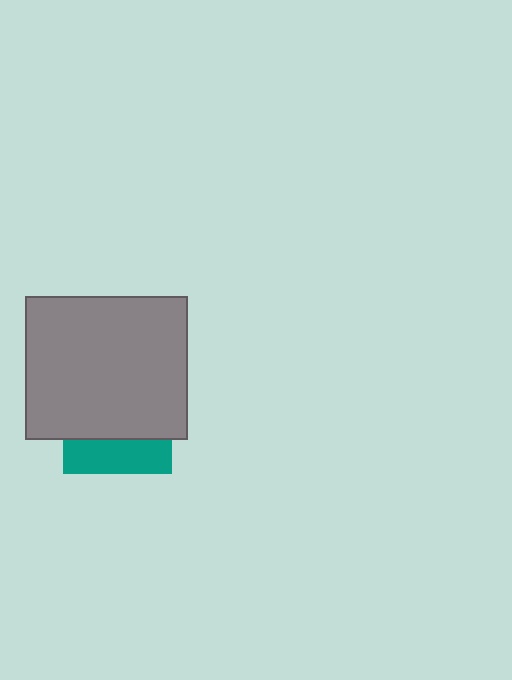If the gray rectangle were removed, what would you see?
You would see the complete teal square.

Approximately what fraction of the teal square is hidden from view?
Roughly 69% of the teal square is hidden behind the gray rectangle.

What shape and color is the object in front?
The object in front is a gray rectangle.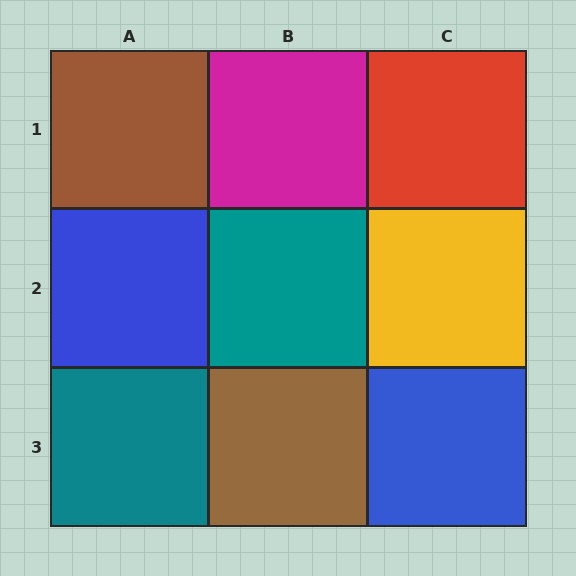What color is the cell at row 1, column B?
Magenta.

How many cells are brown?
2 cells are brown.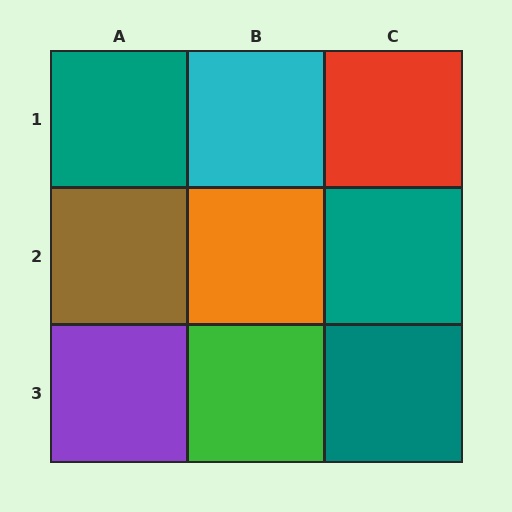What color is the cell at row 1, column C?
Red.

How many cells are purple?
1 cell is purple.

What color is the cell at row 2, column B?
Orange.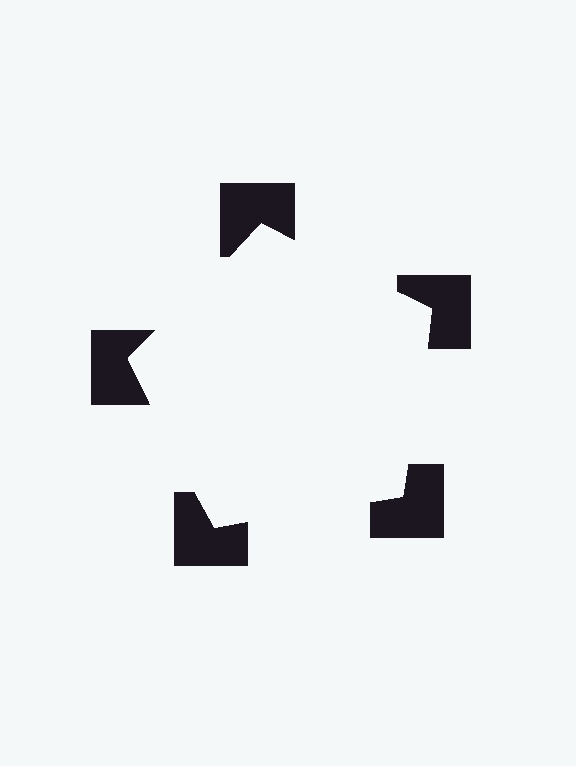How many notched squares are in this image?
There are 5 — one at each vertex of the illusory pentagon.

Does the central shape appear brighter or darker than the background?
It typically appears slightly brighter than the background, even though no actual brightness change is drawn.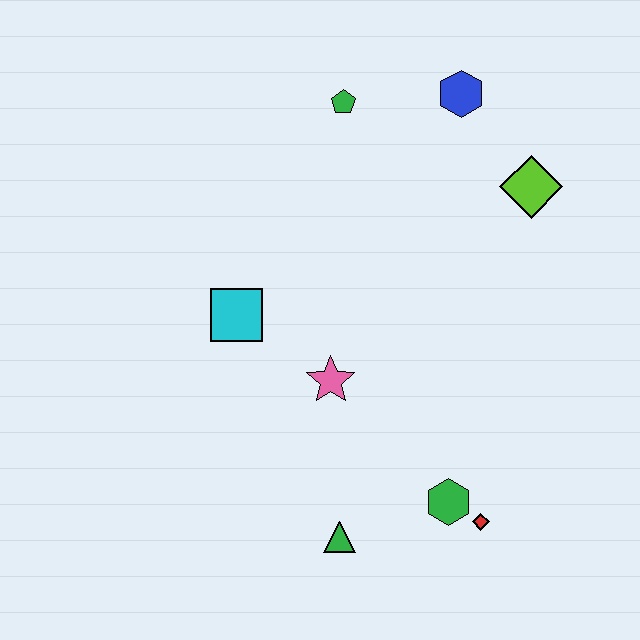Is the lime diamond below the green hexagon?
No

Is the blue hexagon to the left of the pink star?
No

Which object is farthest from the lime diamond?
The green triangle is farthest from the lime diamond.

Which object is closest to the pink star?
The cyan square is closest to the pink star.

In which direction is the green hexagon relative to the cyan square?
The green hexagon is to the right of the cyan square.